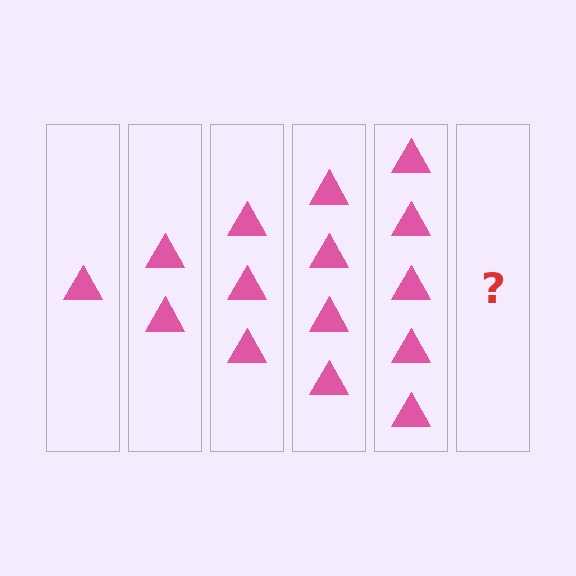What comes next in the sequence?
The next element should be 6 triangles.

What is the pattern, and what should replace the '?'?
The pattern is that each step adds one more triangle. The '?' should be 6 triangles.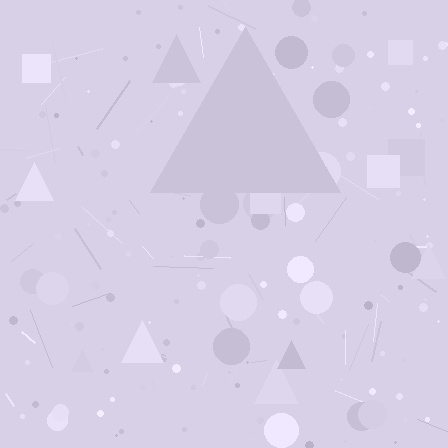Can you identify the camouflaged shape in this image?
The camouflaged shape is a triangle.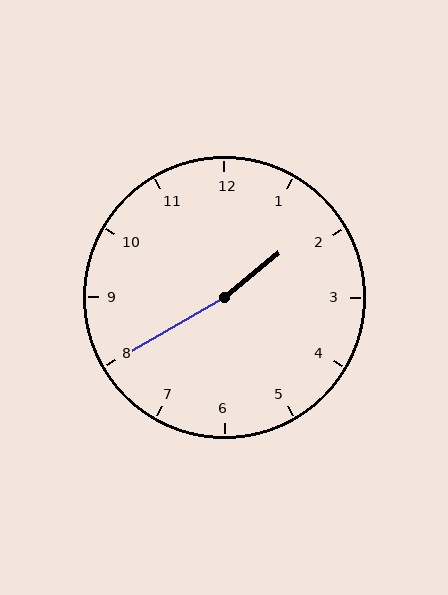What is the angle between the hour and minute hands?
Approximately 170 degrees.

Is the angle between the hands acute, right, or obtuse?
It is obtuse.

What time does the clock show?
1:40.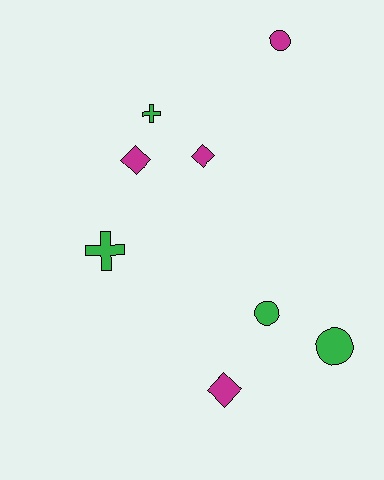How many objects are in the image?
There are 8 objects.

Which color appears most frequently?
Magenta, with 4 objects.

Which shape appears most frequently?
Diamond, with 3 objects.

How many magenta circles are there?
There is 1 magenta circle.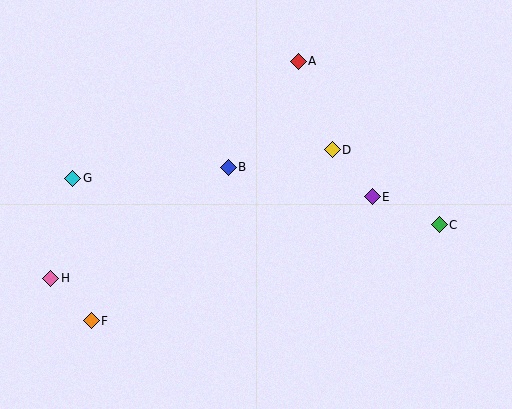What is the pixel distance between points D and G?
The distance between D and G is 261 pixels.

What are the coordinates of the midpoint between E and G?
The midpoint between E and G is at (222, 188).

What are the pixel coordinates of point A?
Point A is at (298, 61).